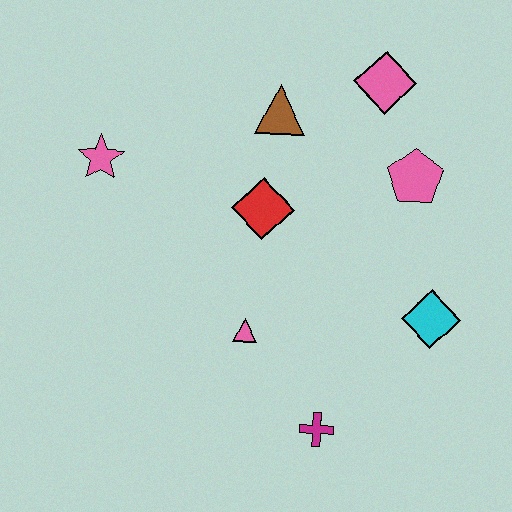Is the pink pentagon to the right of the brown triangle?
Yes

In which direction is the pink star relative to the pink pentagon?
The pink star is to the left of the pink pentagon.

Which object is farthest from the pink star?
The cyan diamond is farthest from the pink star.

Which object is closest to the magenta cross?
The pink triangle is closest to the magenta cross.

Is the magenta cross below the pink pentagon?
Yes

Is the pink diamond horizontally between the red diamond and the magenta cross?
No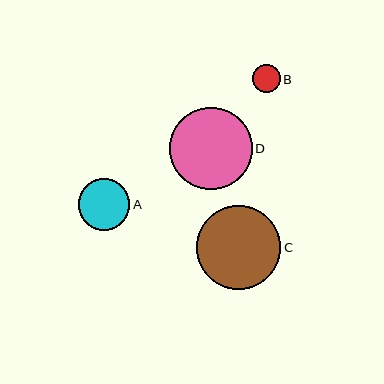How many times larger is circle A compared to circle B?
Circle A is approximately 1.8 times the size of circle B.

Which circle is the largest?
Circle C is the largest with a size of approximately 84 pixels.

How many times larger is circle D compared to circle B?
Circle D is approximately 3.0 times the size of circle B.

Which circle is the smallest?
Circle B is the smallest with a size of approximately 28 pixels.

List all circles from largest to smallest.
From largest to smallest: C, D, A, B.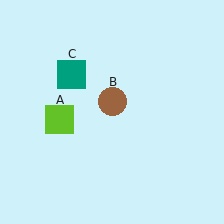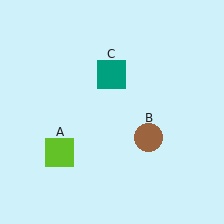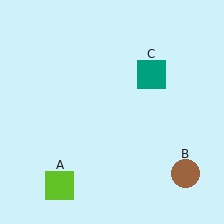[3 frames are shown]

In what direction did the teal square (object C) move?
The teal square (object C) moved right.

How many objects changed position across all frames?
3 objects changed position: lime square (object A), brown circle (object B), teal square (object C).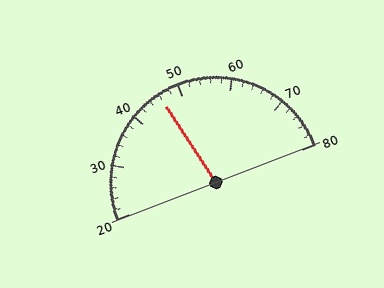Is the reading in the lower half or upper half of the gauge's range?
The reading is in the lower half of the range (20 to 80).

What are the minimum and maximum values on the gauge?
The gauge ranges from 20 to 80.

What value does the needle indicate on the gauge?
The needle indicates approximately 46.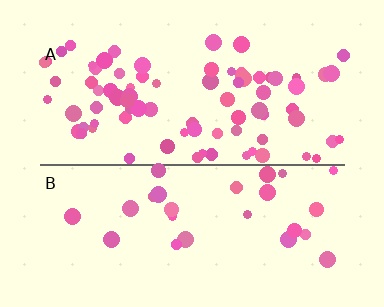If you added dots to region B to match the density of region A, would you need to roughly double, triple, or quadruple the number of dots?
Approximately triple.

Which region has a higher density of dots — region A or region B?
A (the top).